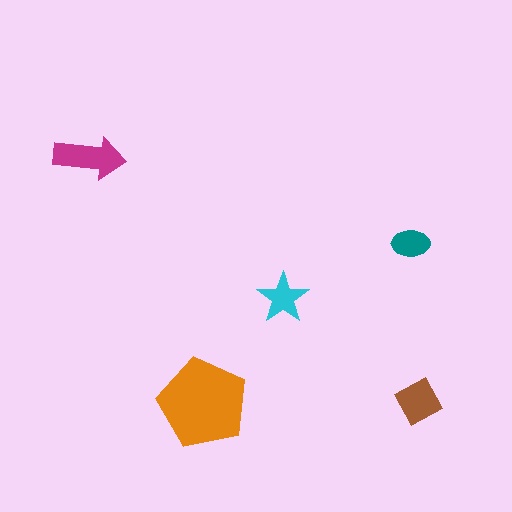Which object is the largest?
The orange pentagon.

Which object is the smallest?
The teal ellipse.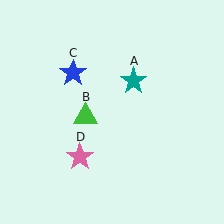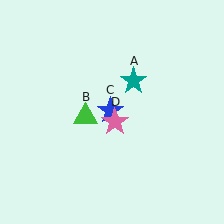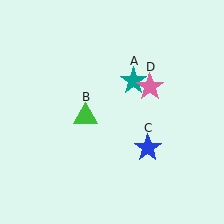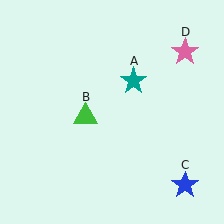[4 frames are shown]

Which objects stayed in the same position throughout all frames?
Teal star (object A) and green triangle (object B) remained stationary.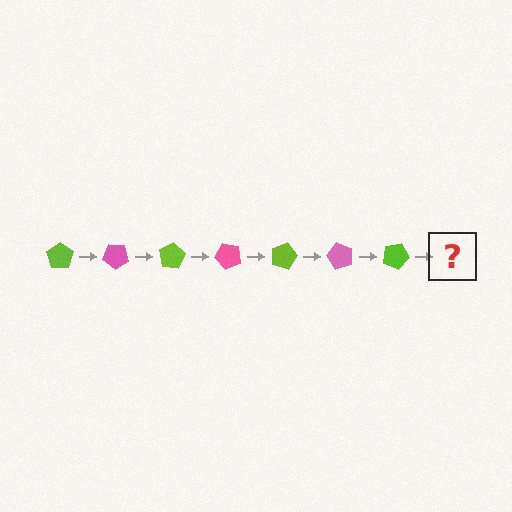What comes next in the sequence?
The next element should be a pink pentagon, rotated 280 degrees from the start.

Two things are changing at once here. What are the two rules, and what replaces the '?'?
The two rules are that it rotates 40 degrees each step and the color cycles through lime and pink. The '?' should be a pink pentagon, rotated 280 degrees from the start.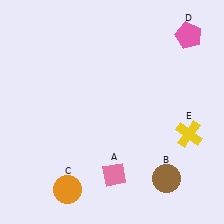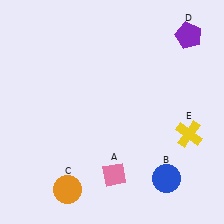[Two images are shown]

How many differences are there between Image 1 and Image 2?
There are 2 differences between the two images.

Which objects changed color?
B changed from brown to blue. D changed from pink to purple.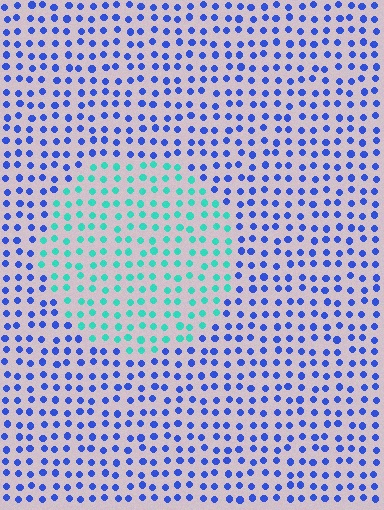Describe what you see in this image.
The image is filled with small blue elements in a uniform arrangement. A circle-shaped region is visible where the elements are tinted to a slightly different hue, forming a subtle color boundary.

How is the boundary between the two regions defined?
The boundary is defined purely by a slight shift in hue (about 60 degrees). Spacing, size, and orientation are identical on both sides.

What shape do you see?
I see a circle.